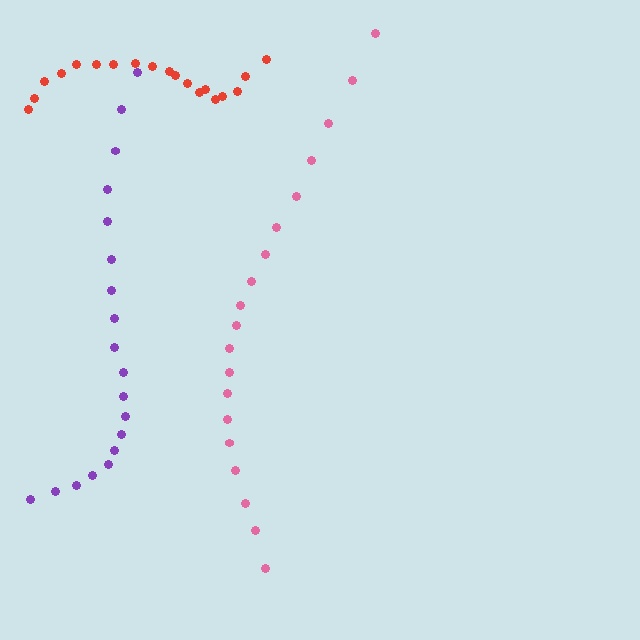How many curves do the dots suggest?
There are 3 distinct paths.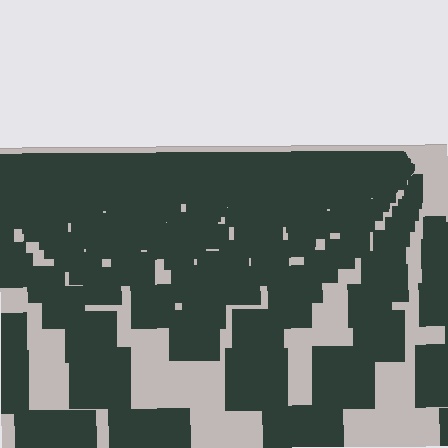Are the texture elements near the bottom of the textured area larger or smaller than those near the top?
Larger. Near the bottom, elements are closer to the viewer and appear at a bigger on-screen size.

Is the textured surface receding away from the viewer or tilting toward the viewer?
The surface is receding away from the viewer. Texture elements get smaller and denser toward the top.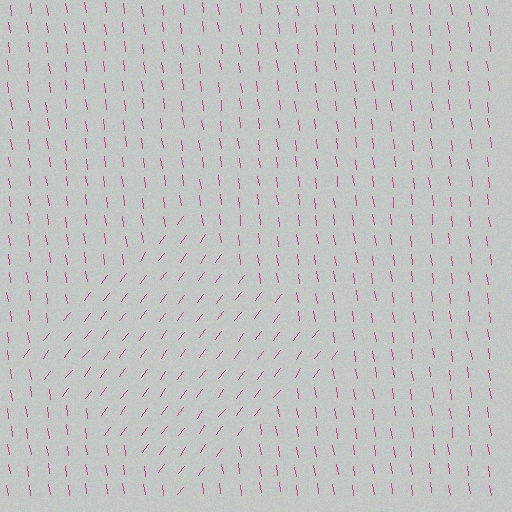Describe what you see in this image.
The image is filled with small magenta line segments. A diamond region in the image has lines oriented differently from the surrounding lines, creating a visible texture boundary.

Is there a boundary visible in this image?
Yes, there is a texture boundary formed by a change in line orientation.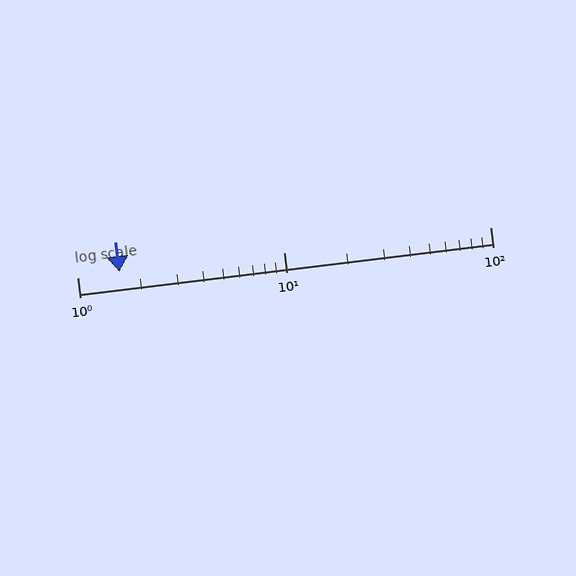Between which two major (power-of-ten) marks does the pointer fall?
The pointer is between 1 and 10.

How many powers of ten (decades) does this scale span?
The scale spans 2 decades, from 1 to 100.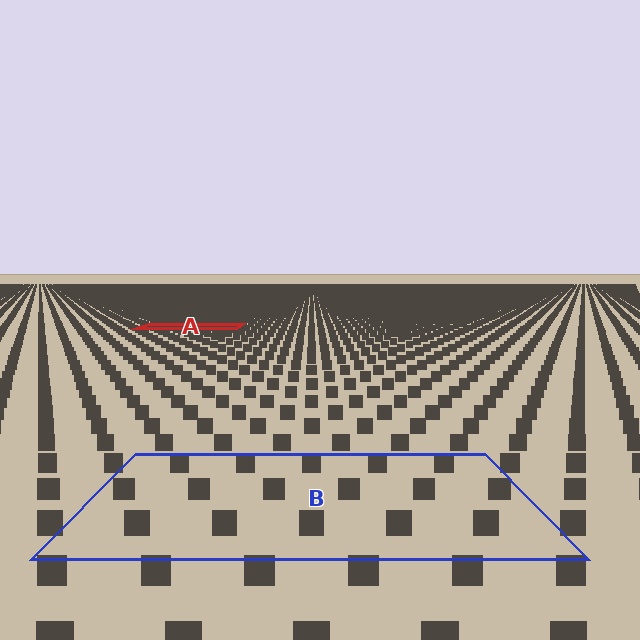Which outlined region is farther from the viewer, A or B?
Region A is farther from the viewer — the texture elements inside it appear smaller and more densely packed.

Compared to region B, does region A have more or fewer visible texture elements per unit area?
Region A has more texture elements per unit area — they are packed more densely because it is farther away.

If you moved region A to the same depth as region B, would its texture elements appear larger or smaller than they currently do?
They would appear larger. At a closer depth, the same texture elements are projected at a bigger on-screen size.